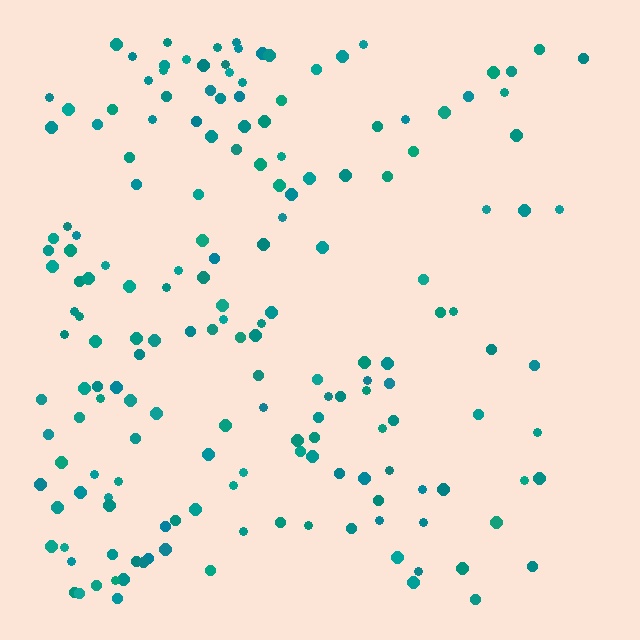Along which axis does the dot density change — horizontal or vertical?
Horizontal.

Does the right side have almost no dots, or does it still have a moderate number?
Still a moderate number, just noticeably fewer than the left.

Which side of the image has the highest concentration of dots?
The left.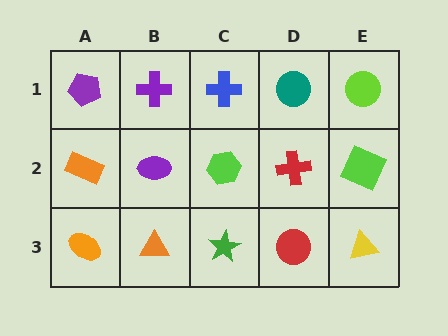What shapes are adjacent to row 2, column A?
A purple pentagon (row 1, column A), an orange ellipse (row 3, column A), a purple ellipse (row 2, column B).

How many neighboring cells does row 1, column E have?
2.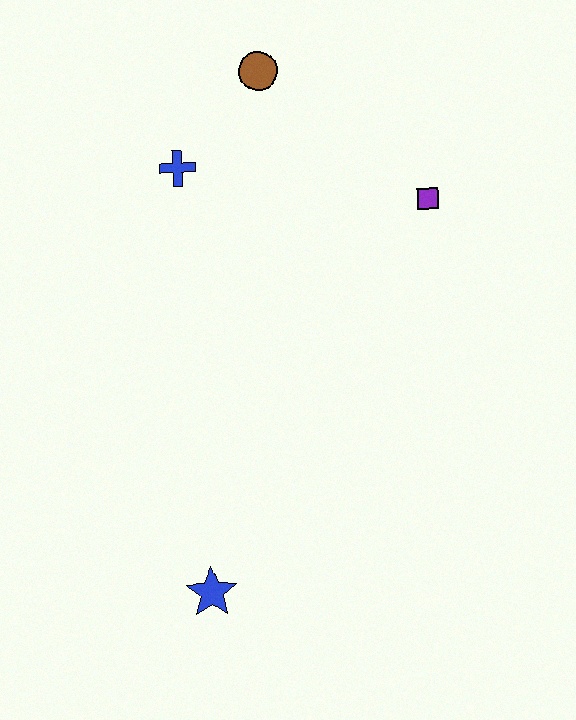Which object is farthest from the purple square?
The blue star is farthest from the purple square.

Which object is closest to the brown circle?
The blue cross is closest to the brown circle.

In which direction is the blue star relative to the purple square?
The blue star is below the purple square.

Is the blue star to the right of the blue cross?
Yes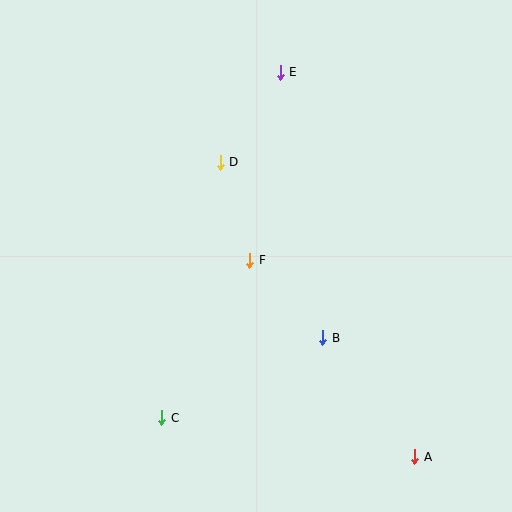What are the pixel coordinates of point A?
Point A is at (415, 457).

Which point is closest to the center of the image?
Point F at (250, 260) is closest to the center.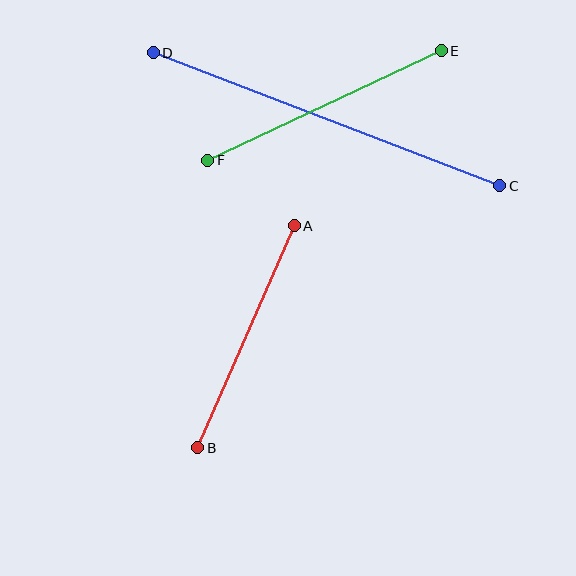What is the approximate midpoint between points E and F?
The midpoint is at approximately (324, 105) pixels.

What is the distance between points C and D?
The distance is approximately 371 pixels.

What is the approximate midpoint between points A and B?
The midpoint is at approximately (246, 337) pixels.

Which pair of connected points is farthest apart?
Points C and D are farthest apart.